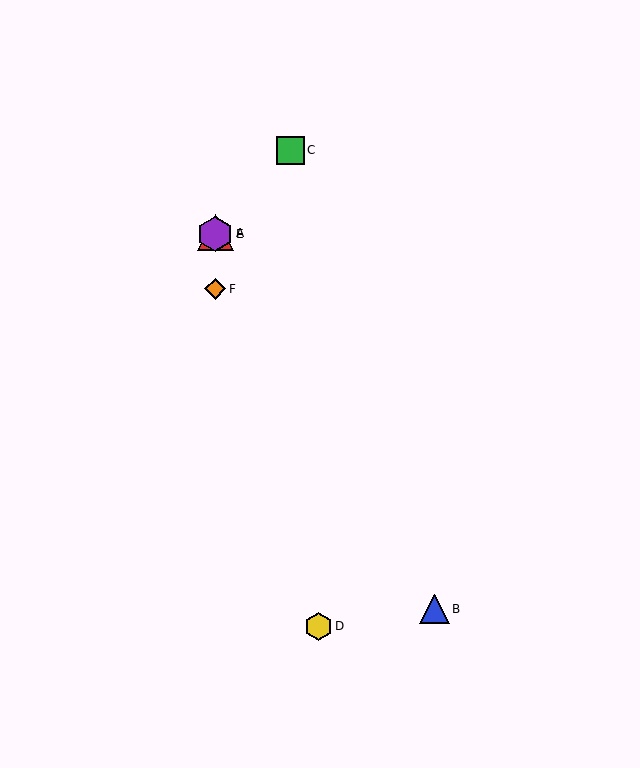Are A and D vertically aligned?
No, A is at x≈215 and D is at x≈319.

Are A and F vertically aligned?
Yes, both are at x≈215.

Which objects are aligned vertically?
Objects A, E, F are aligned vertically.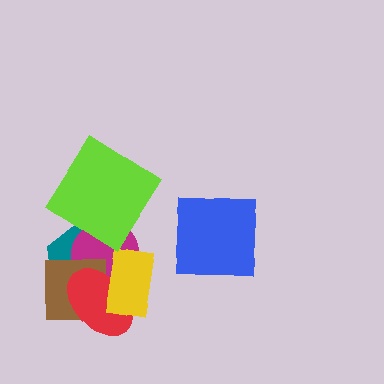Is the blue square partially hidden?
No, no other shape covers it.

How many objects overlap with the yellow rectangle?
4 objects overlap with the yellow rectangle.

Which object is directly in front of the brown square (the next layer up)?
The red ellipse is directly in front of the brown square.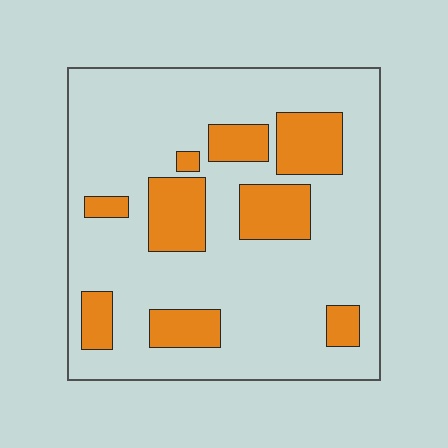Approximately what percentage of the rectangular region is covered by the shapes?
Approximately 25%.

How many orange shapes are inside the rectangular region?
9.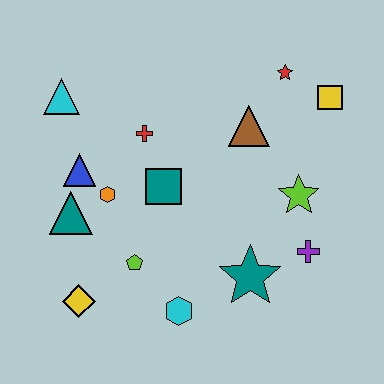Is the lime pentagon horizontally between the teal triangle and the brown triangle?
Yes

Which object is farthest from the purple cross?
The cyan triangle is farthest from the purple cross.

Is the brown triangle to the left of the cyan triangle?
No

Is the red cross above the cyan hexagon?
Yes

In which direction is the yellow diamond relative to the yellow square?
The yellow diamond is to the left of the yellow square.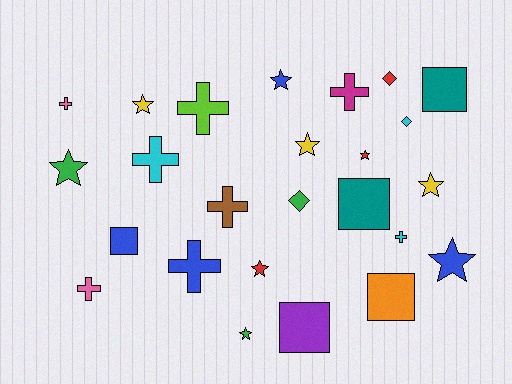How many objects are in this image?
There are 25 objects.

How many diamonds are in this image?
There are 3 diamonds.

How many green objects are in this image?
There are 3 green objects.